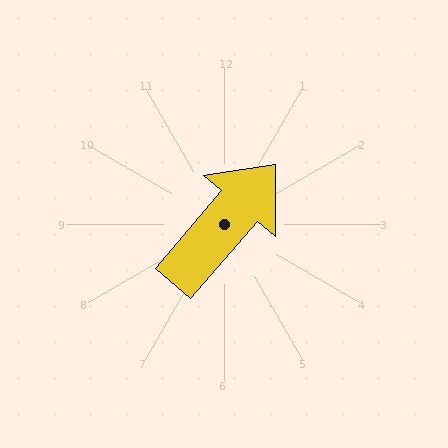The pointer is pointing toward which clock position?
Roughly 1 o'clock.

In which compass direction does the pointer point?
Northeast.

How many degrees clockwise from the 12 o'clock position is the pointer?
Approximately 41 degrees.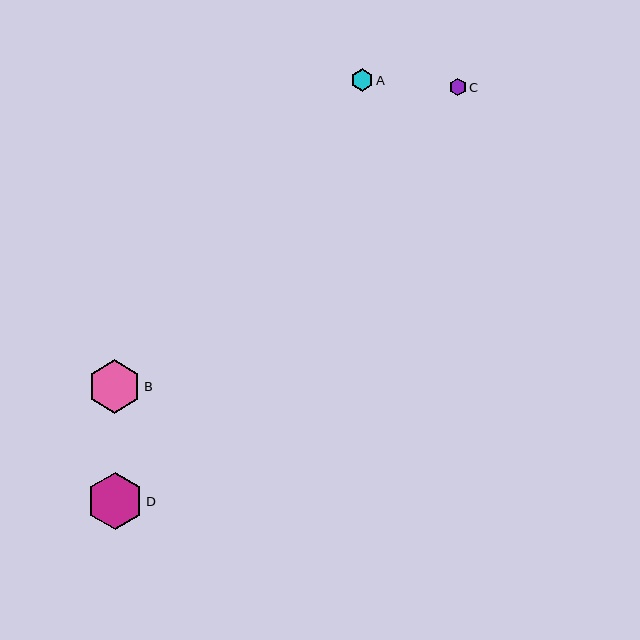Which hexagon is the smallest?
Hexagon C is the smallest with a size of approximately 16 pixels.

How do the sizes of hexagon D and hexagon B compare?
Hexagon D and hexagon B are approximately the same size.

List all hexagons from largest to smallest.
From largest to smallest: D, B, A, C.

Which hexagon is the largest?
Hexagon D is the largest with a size of approximately 56 pixels.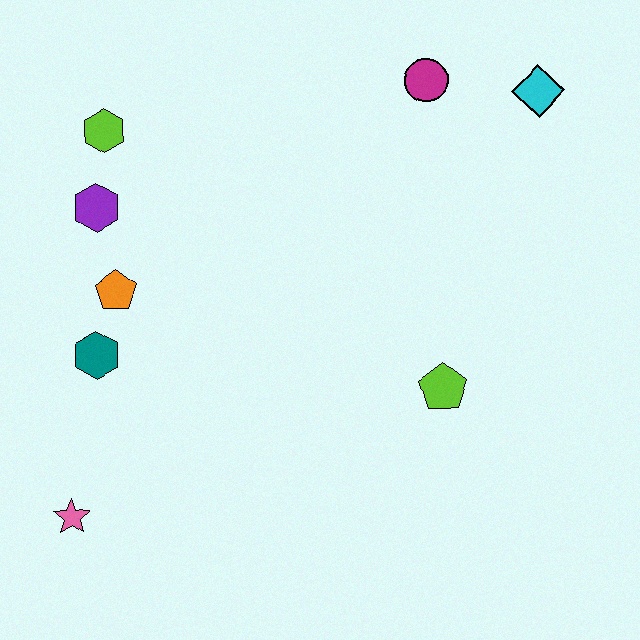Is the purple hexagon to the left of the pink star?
No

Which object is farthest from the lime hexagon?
The cyan diamond is farthest from the lime hexagon.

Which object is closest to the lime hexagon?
The purple hexagon is closest to the lime hexagon.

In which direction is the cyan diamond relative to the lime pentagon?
The cyan diamond is above the lime pentagon.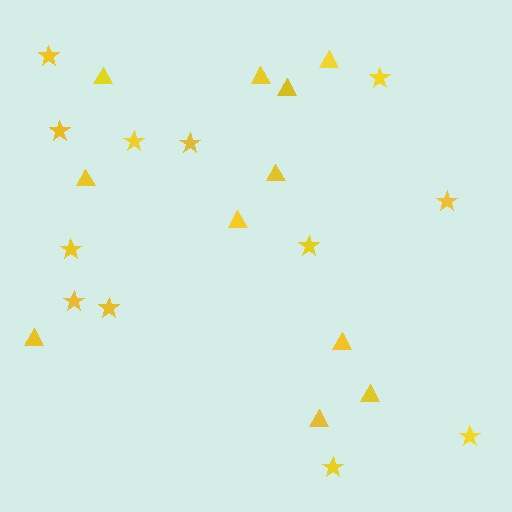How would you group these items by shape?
There are 2 groups: one group of stars (12) and one group of triangles (11).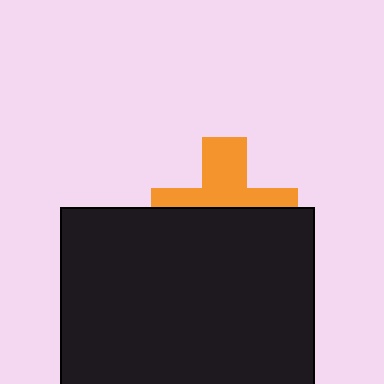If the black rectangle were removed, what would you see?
You would see the complete orange cross.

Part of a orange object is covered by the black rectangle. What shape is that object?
It is a cross.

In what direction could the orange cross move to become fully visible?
The orange cross could move up. That would shift it out from behind the black rectangle entirely.